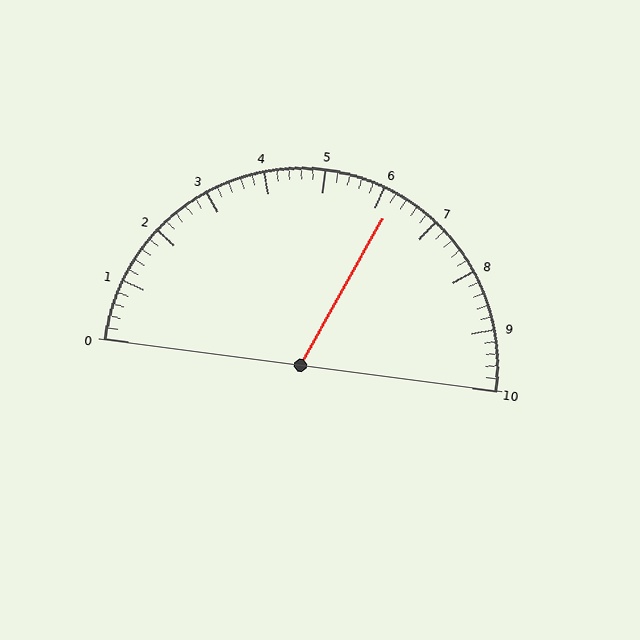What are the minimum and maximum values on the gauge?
The gauge ranges from 0 to 10.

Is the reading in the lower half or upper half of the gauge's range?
The reading is in the upper half of the range (0 to 10).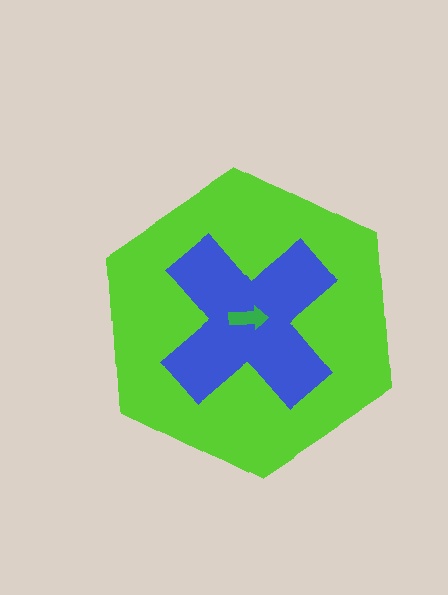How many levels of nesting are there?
3.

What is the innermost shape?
The green arrow.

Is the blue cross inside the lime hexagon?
Yes.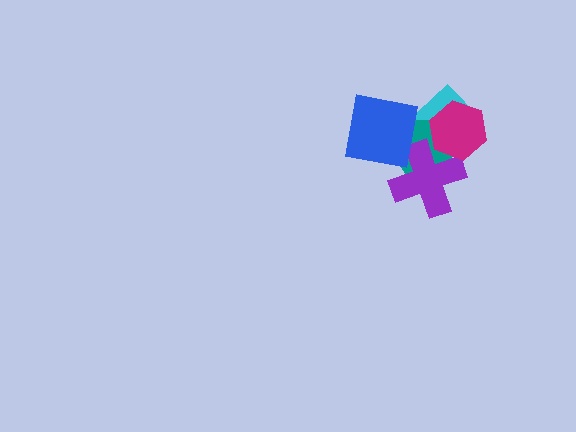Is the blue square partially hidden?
No, no other shape covers it.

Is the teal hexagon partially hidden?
Yes, it is partially covered by another shape.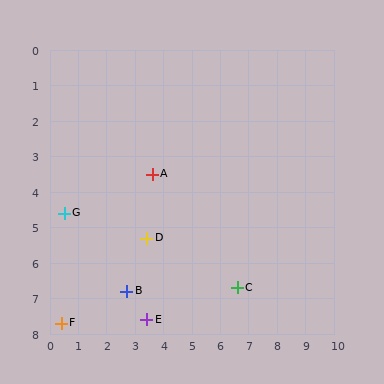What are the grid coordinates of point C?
Point C is at approximately (6.6, 6.7).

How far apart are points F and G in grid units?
Points F and G are about 3.1 grid units apart.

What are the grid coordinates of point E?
Point E is at approximately (3.4, 7.6).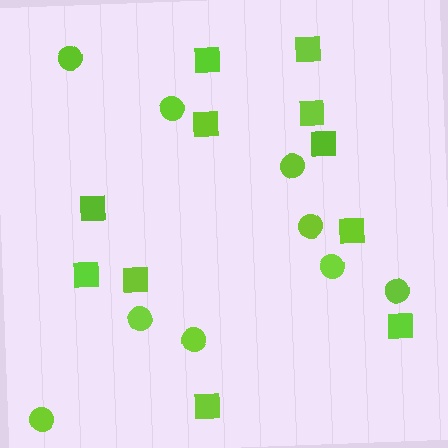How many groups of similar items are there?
There are 2 groups: one group of circles (9) and one group of squares (11).